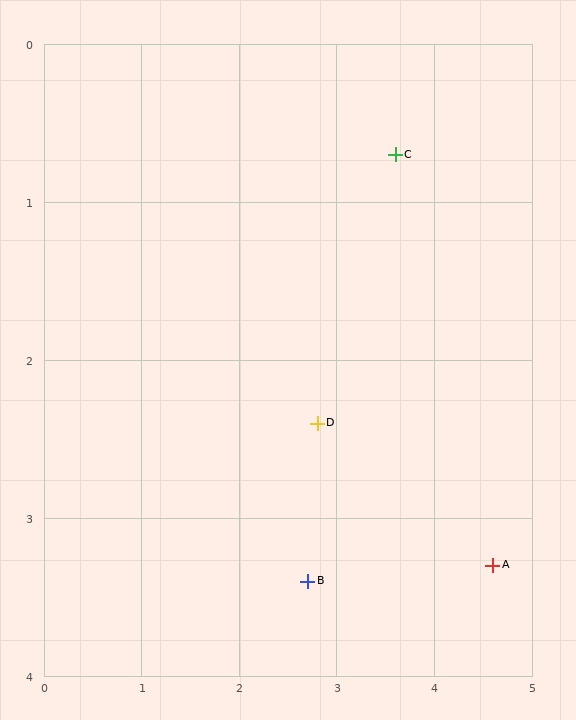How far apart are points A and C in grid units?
Points A and C are about 2.8 grid units apart.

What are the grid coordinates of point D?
Point D is at approximately (2.8, 2.4).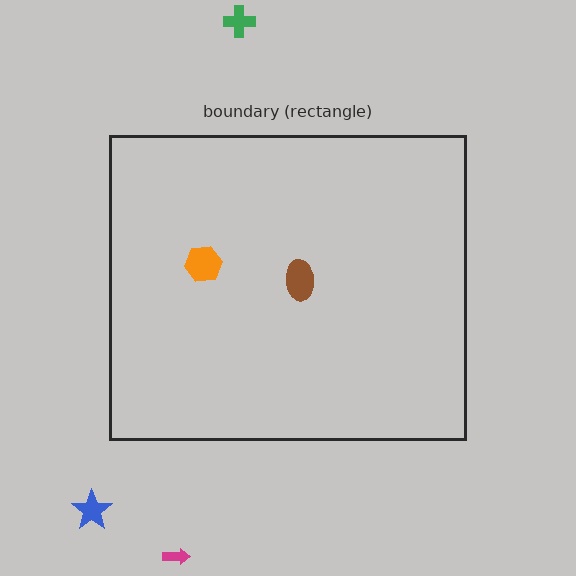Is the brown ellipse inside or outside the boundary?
Inside.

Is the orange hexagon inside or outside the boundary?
Inside.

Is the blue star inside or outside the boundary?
Outside.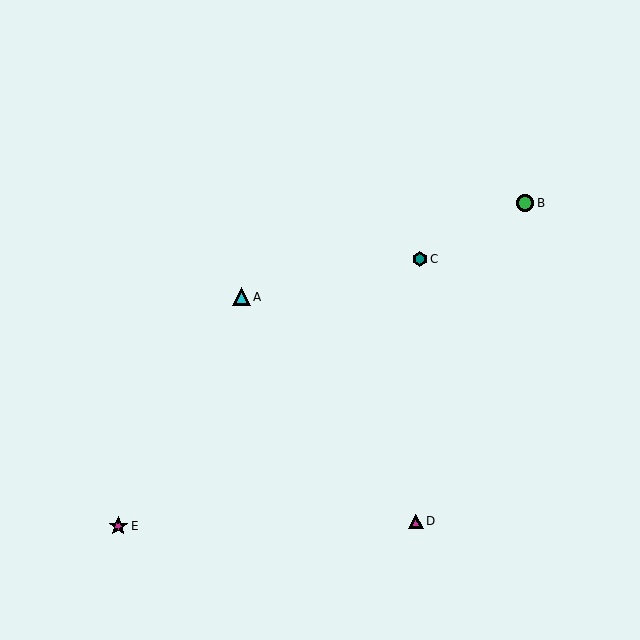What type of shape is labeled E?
Shape E is a magenta star.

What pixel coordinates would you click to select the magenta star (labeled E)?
Click at (118, 526) to select the magenta star E.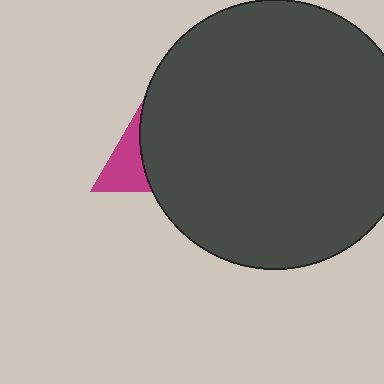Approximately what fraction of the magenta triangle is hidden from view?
Roughly 69% of the magenta triangle is hidden behind the dark gray circle.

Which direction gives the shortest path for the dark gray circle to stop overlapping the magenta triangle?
Moving right gives the shortest separation.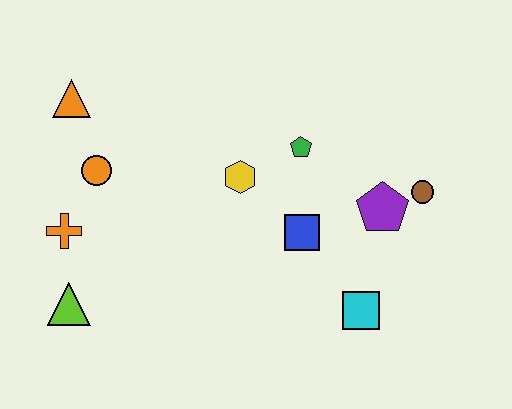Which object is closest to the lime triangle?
The orange cross is closest to the lime triangle.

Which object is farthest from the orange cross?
The brown circle is farthest from the orange cross.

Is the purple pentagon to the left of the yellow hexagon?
No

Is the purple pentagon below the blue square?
No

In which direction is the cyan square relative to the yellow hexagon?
The cyan square is below the yellow hexagon.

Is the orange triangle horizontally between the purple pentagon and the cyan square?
No